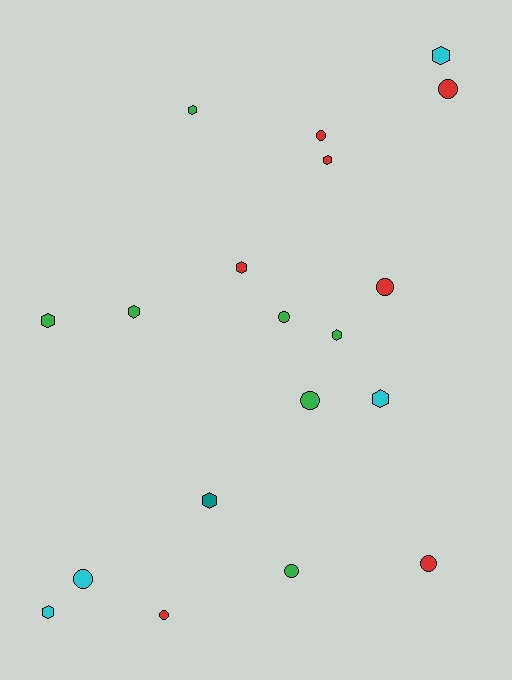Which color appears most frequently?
Green, with 7 objects.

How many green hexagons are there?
There are 4 green hexagons.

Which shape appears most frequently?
Hexagon, with 10 objects.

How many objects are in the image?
There are 19 objects.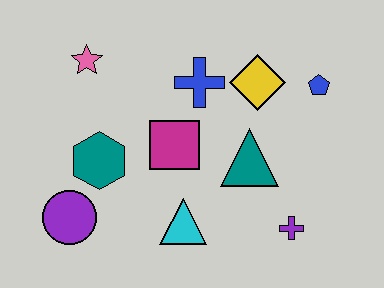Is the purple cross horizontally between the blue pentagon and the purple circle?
Yes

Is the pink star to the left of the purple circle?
No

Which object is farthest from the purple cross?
The pink star is farthest from the purple cross.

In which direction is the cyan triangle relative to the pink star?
The cyan triangle is below the pink star.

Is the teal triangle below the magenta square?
Yes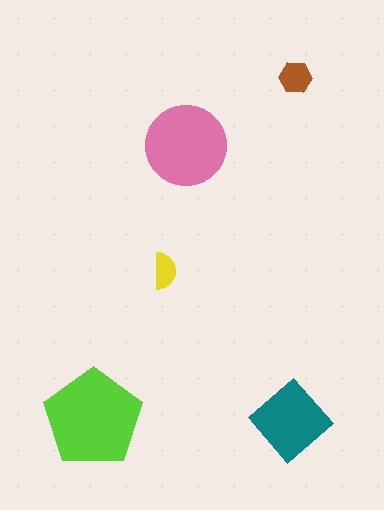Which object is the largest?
The lime pentagon.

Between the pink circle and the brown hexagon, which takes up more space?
The pink circle.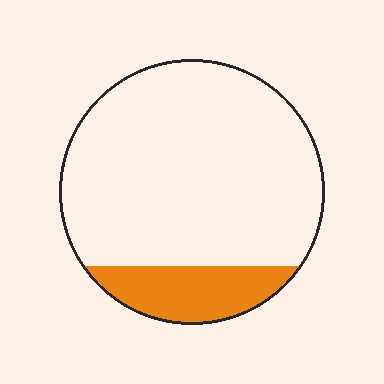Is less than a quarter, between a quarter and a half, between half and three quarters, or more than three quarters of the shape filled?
Less than a quarter.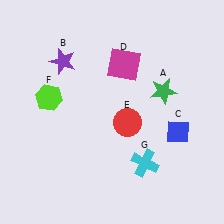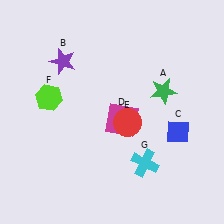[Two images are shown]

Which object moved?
The magenta square (D) moved down.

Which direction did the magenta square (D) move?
The magenta square (D) moved down.